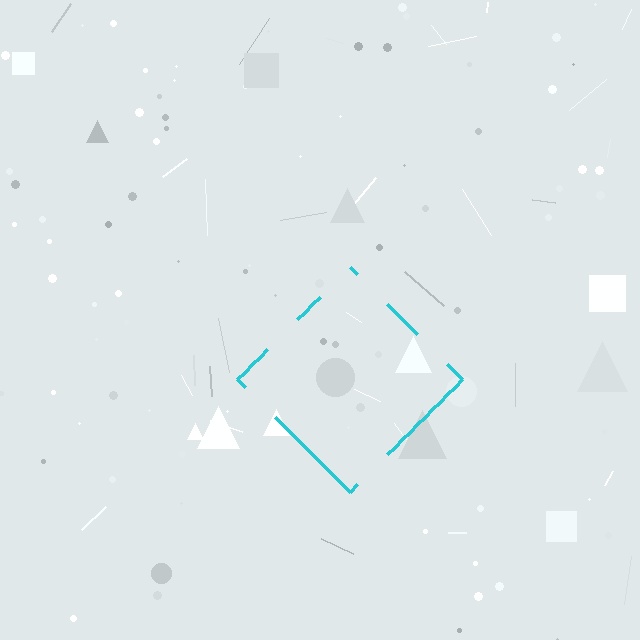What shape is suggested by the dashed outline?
The dashed outline suggests a diamond.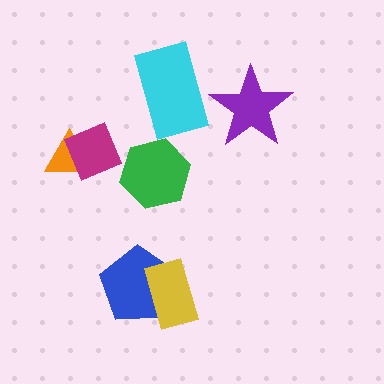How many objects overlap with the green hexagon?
0 objects overlap with the green hexagon.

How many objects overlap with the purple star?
0 objects overlap with the purple star.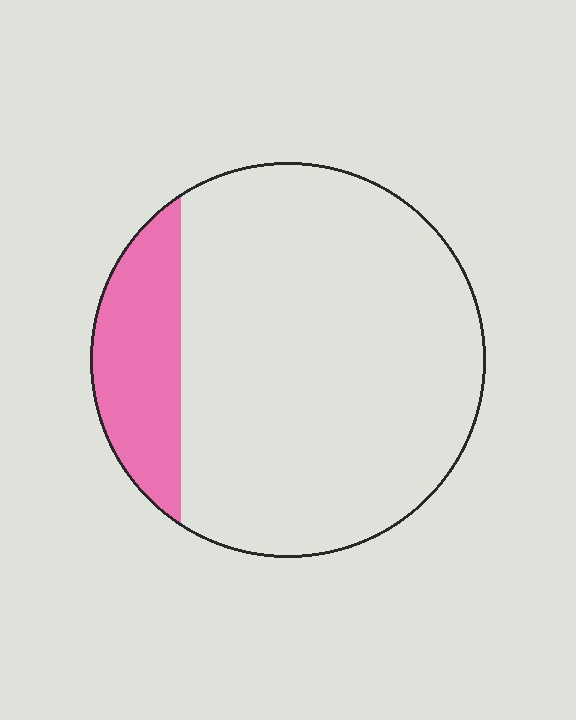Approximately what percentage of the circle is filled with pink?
Approximately 15%.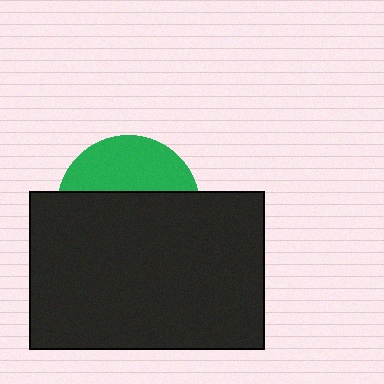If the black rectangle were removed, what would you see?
You would see the complete green circle.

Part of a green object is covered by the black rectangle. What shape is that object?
It is a circle.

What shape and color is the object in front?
The object in front is a black rectangle.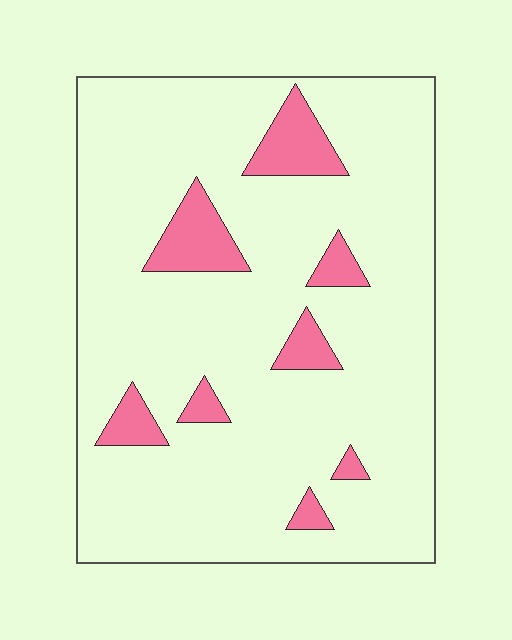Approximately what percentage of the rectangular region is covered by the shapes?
Approximately 10%.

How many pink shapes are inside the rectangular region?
8.